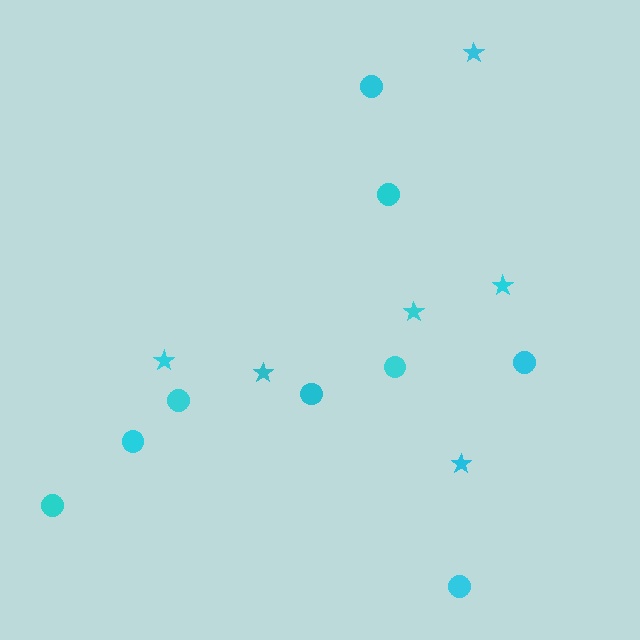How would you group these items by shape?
There are 2 groups: one group of stars (6) and one group of circles (9).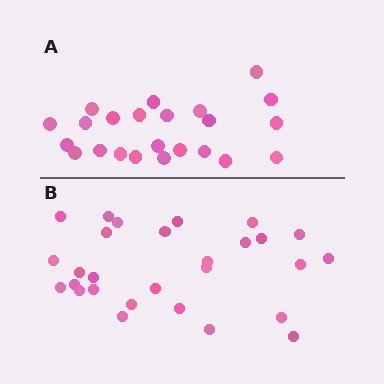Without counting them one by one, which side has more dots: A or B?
Region B (the bottom region) has more dots.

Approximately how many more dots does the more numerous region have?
Region B has about 5 more dots than region A.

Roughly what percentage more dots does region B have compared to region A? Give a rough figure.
About 20% more.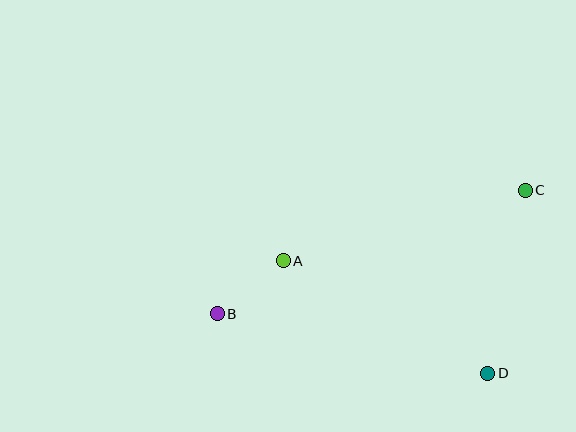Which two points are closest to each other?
Points A and B are closest to each other.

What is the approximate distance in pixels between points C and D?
The distance between C and D is approximately 187 pixels.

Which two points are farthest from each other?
Points B and C are farthest from each other.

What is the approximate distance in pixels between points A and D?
The distance between A and D is approximately 233 pixels.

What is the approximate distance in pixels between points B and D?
The distance between B and D is approximately 277 pixels.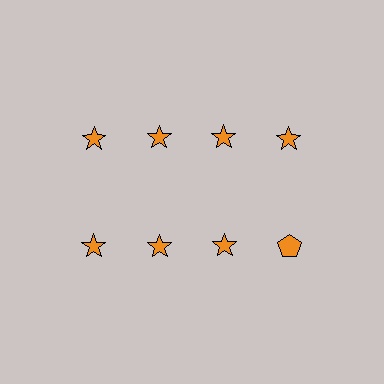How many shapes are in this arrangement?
There are 8 shapes arranged in a grid pattern.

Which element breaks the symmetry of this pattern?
The orange pentagon in the second row, second from right column breaks the symmetry. All other shapes are orange stars.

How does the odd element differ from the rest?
It has a different shape: pentagon instead of star.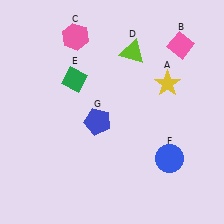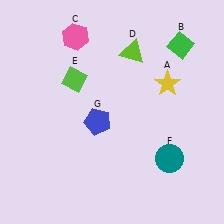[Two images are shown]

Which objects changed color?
B changed from pink to green. E changed from green to lime. F changed from blue to teal.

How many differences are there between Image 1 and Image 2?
There are 3 differences between the two images.